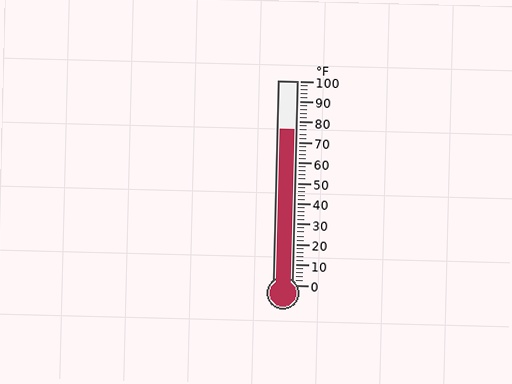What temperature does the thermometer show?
The thermometer shows approximately 76°F.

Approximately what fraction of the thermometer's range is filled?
The thermometer is filled to approximately 75% of its range.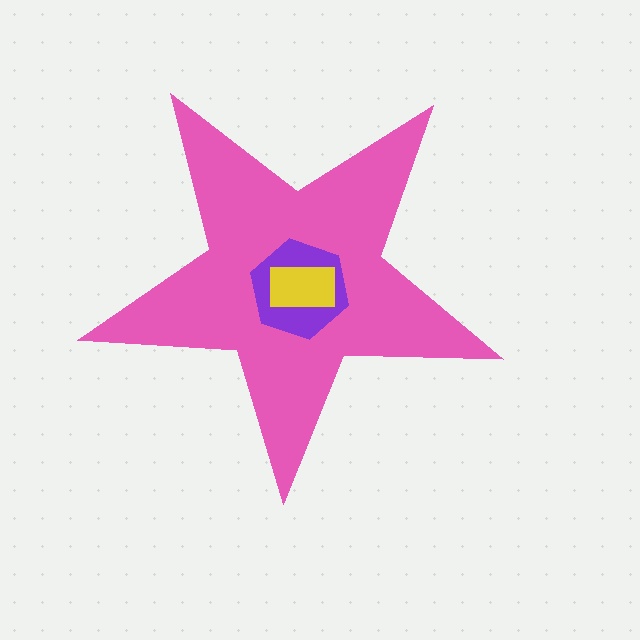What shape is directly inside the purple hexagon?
The yellow rectangle.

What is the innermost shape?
The yellow rectangle.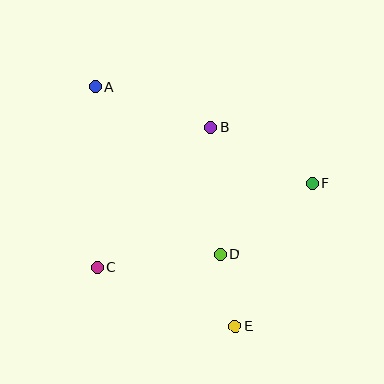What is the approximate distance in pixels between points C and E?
The distance between C and E is approximately 150 pixels.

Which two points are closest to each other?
Points D and E are closest to each other.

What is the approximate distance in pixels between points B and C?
The distance between B and C is approximately 181 pixels.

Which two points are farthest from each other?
Points A and E are farthest from each other.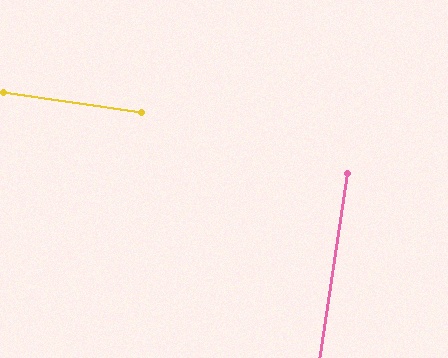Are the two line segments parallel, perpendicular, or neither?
Perpendicular — they meet at approximately 89°.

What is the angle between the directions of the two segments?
Approximately 89 degrees.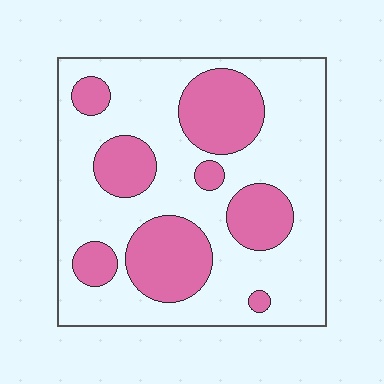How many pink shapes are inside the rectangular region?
8.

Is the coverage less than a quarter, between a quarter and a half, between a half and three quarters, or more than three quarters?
Between a quarter and a half.